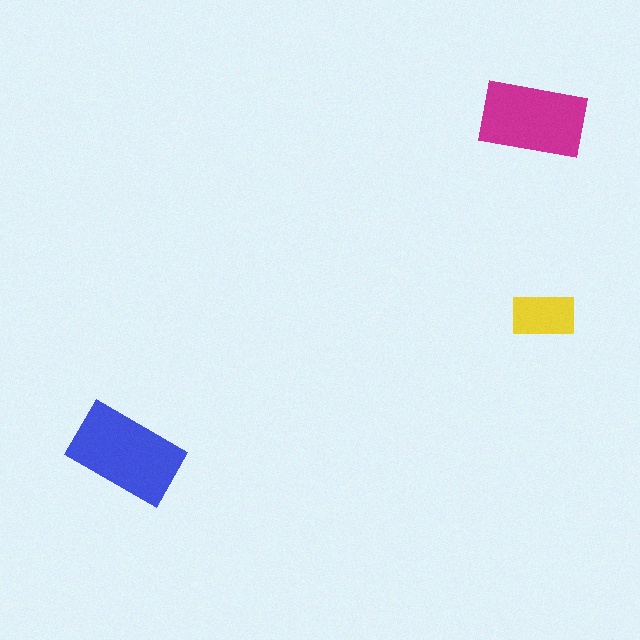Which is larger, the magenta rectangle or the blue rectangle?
The blue one.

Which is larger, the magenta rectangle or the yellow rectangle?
The magenta one.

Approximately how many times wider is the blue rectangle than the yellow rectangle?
About 2 times wider.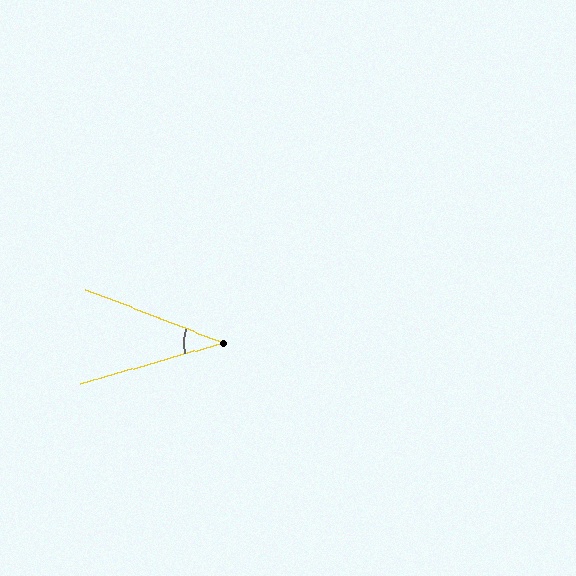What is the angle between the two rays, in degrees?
Approximately 37 degrees.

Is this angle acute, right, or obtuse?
It is acute.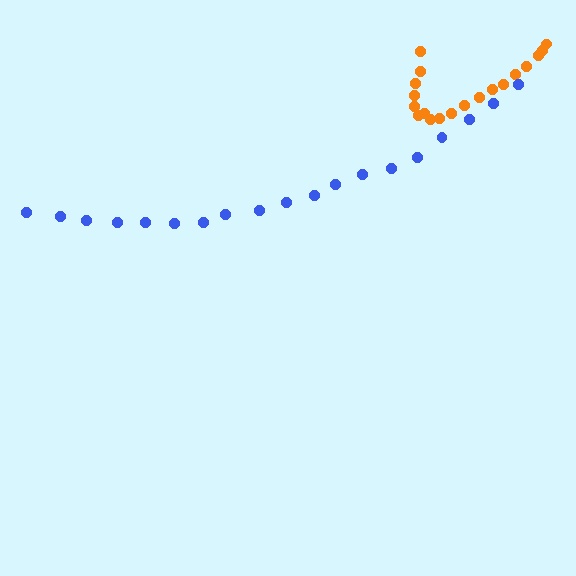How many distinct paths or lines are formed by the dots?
There are 2 distinct paths.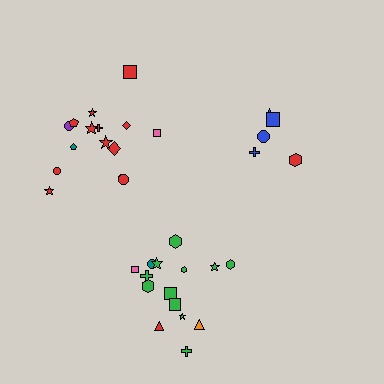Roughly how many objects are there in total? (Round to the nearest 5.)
Roughly 35 objects in total.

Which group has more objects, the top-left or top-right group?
The top-left group.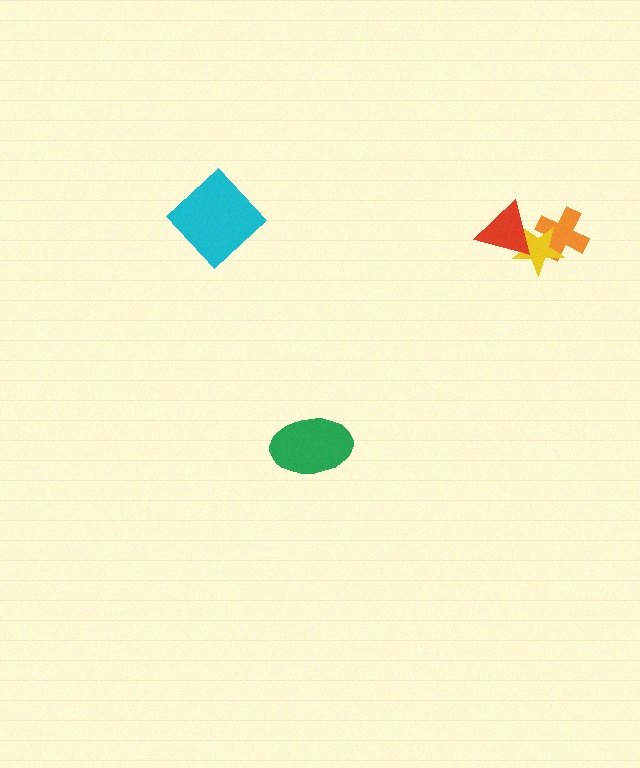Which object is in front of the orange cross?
The yellow star is in front of the orange cross.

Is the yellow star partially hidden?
Yes, it is partially covered by another shape.